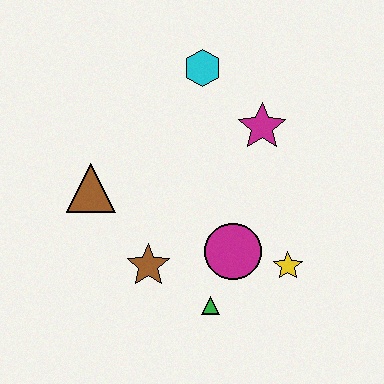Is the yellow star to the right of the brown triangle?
Yes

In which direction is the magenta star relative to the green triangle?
The magenta star is above the green triangle.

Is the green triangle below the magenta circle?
Yes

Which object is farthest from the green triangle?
The cyan hexagon is farthest from the green triangle.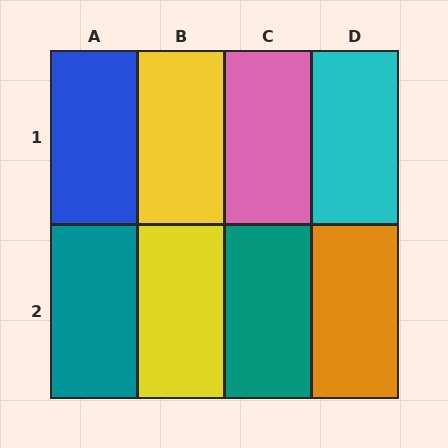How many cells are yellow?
2 cells are yellow.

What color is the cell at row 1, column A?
Blue.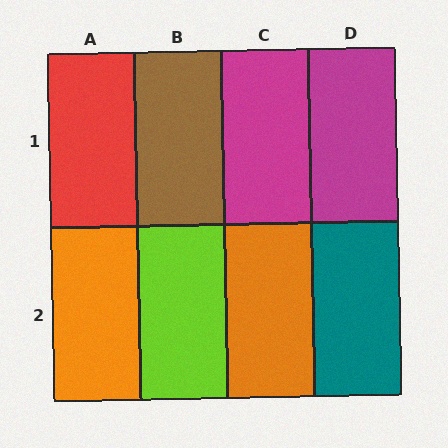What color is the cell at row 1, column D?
Magenta.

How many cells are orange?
2 cells are orange.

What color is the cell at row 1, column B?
Brown.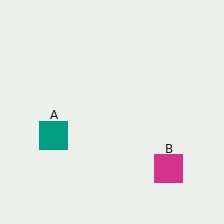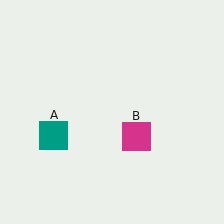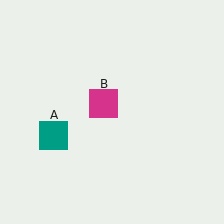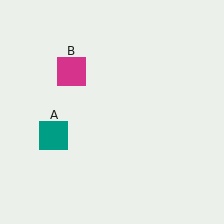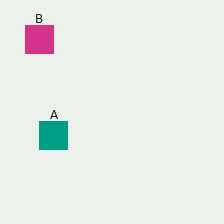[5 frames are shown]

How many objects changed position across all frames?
1 object changed position: magenta square (object B).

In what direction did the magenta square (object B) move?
The magenta square (object B) moved up and to the left.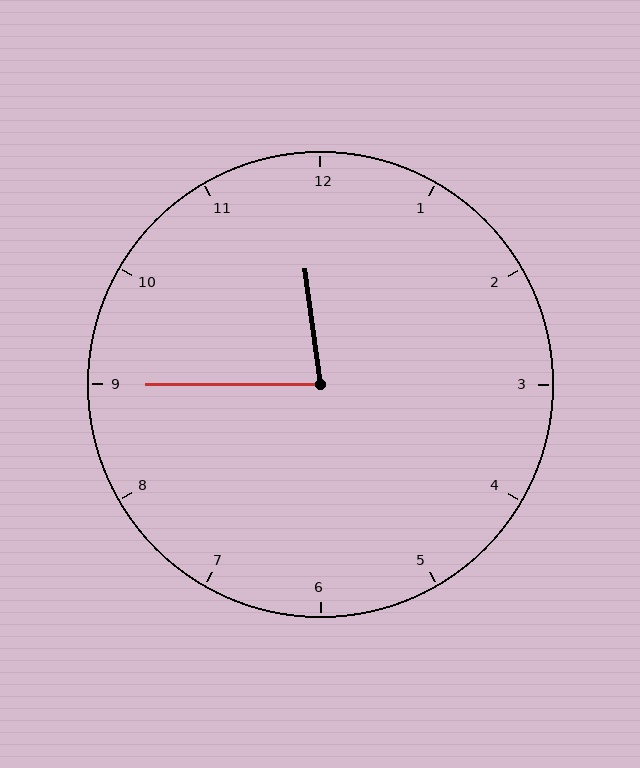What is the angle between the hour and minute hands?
Approximately 82 degrees.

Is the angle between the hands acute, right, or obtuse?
It is acute.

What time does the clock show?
11:45.